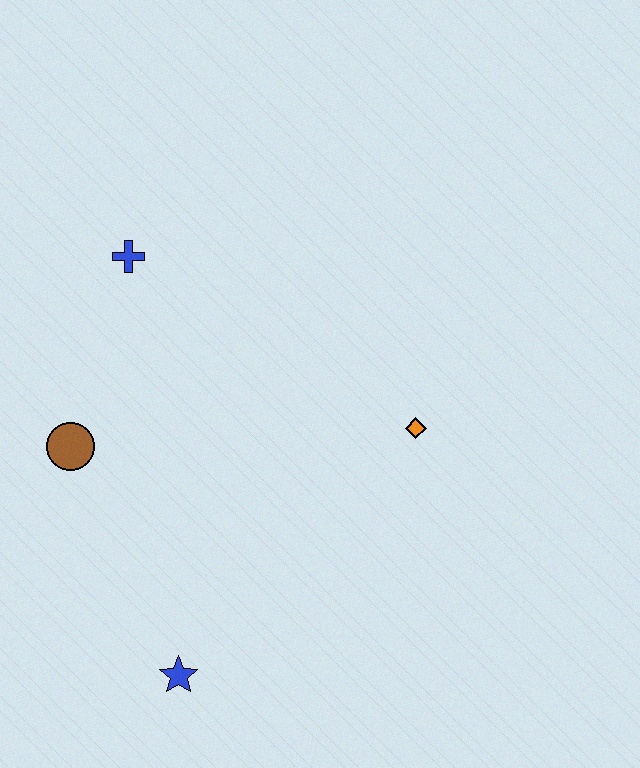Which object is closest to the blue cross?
The brown circle is closest to the blue cross.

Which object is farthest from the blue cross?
The blue star is farthest from the blue cross.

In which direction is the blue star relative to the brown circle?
The blue star is below the brown circle.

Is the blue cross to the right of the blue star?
No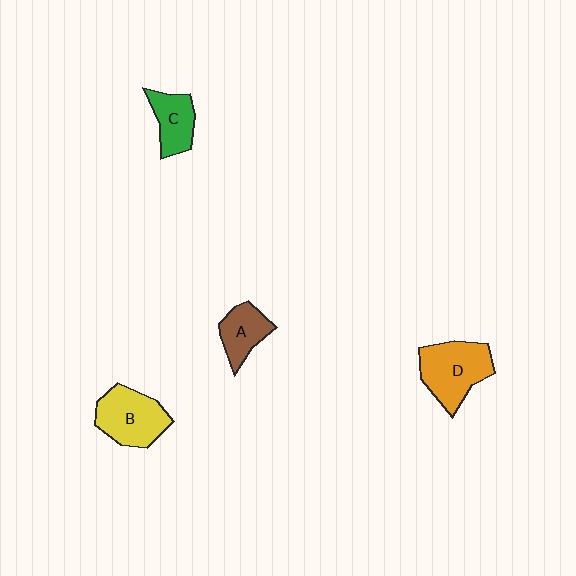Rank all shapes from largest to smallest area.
From largest to smallest: D (orange), B (yellow), C (green), A (brown).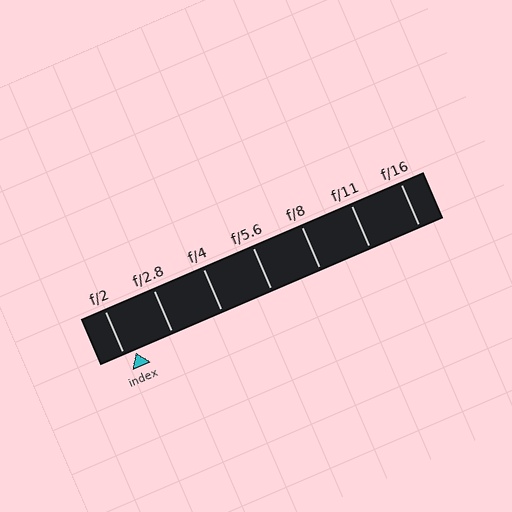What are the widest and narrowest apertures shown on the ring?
The widest aperture shown is f/2 and the narrowest is f/16.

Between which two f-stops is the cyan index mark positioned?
The index mark is between f/2 and f/2.8.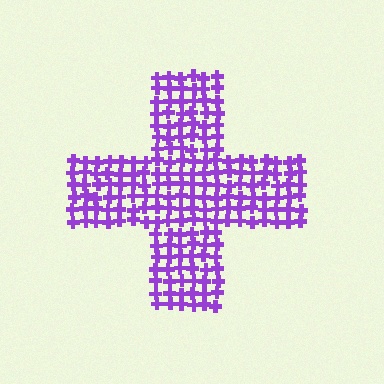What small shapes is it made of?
It is made of small crosses.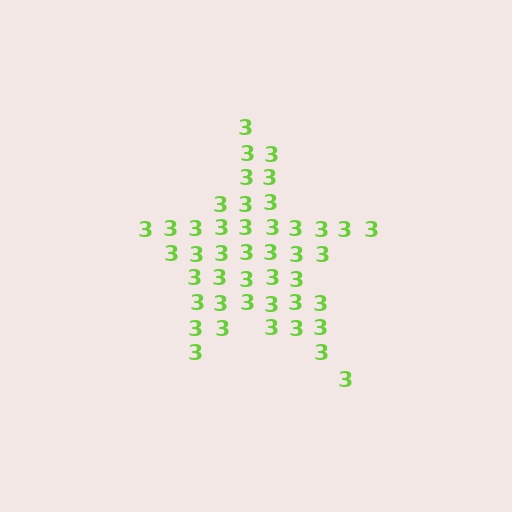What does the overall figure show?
The overall figure shows a star.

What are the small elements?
The small elements are digit 3's.